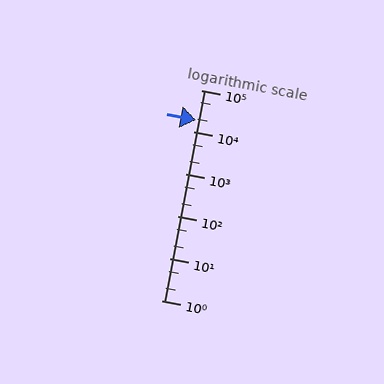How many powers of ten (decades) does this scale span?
The scale spans 5 decades, from 1 to 100000.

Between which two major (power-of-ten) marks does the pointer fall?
The pointer is between 10000 and 100000.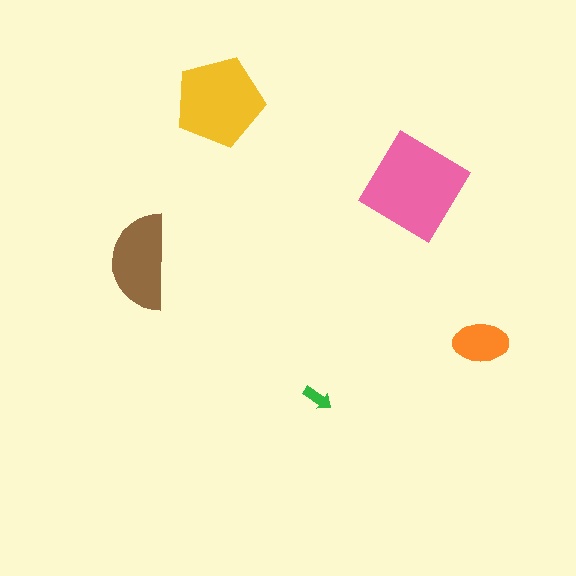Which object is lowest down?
The green arrow is bottommost.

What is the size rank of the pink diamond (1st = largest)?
1st.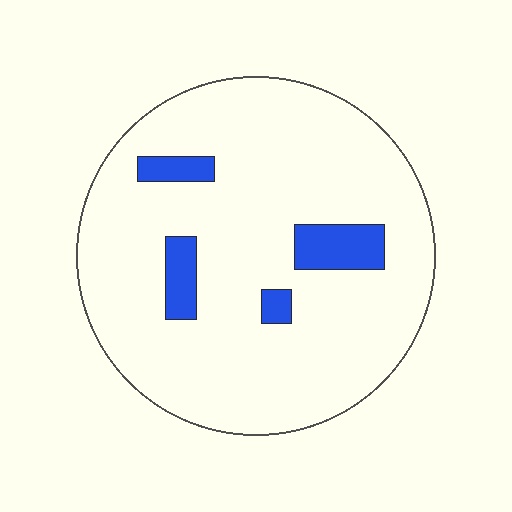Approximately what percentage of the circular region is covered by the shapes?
Approximately 10%.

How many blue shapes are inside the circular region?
4.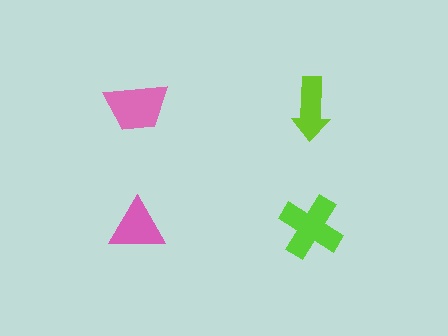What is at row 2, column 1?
A pink triangle.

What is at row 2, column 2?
A lime cross.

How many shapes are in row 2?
2 shapes.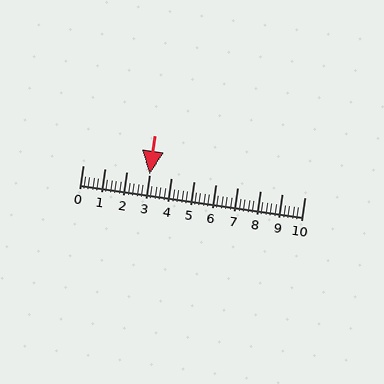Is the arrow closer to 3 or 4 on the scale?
The arrow is closer to 3.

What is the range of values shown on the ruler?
The ruler shows values from 0 to 10.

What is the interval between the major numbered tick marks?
The major tick marks are spaced 1 units apart.